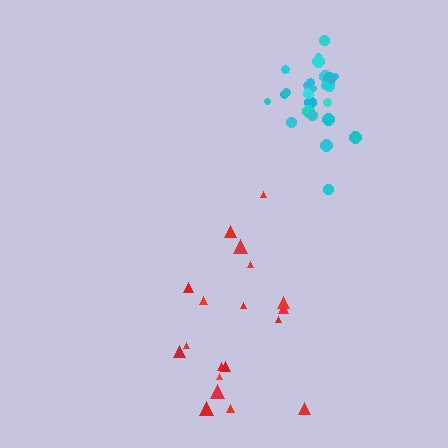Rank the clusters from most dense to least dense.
cyan, red.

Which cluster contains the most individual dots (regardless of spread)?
Cyan (26).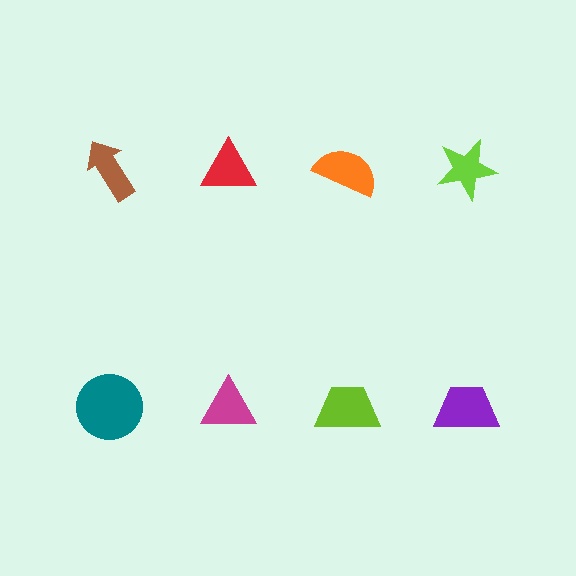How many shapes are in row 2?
4 shapes.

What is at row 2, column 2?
A magenta triangle.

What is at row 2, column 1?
A teal circle.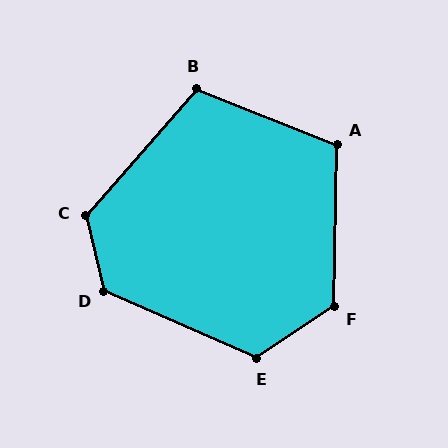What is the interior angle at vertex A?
Approximately 111 degrees (obtuse).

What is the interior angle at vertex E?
Approximately 123 degrees (obtuse).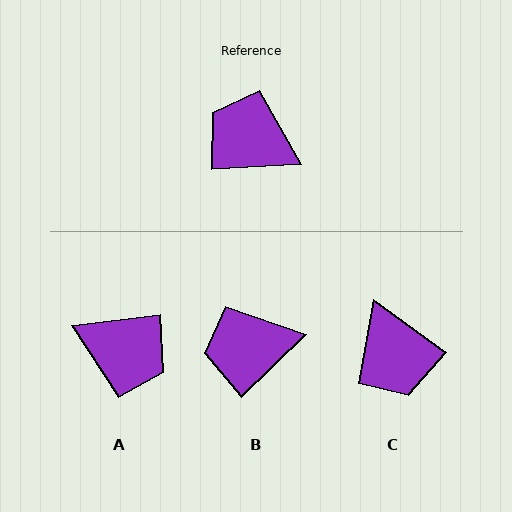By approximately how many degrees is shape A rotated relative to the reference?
Approximately 176 degrees clockwise.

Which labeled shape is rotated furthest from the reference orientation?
A, about 176 degrees away.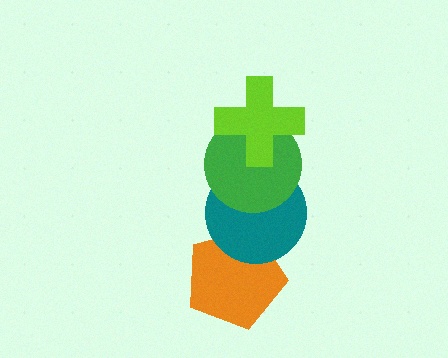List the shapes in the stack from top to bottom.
From top to bottom: the lime cross, the green circle, the teal circle, the orange pentagon.